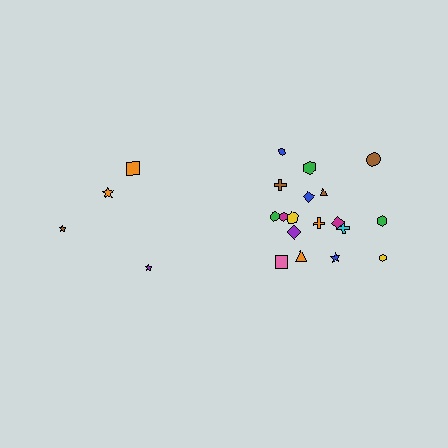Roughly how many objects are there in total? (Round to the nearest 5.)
Roughly 20 objects in total.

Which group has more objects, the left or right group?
The right group.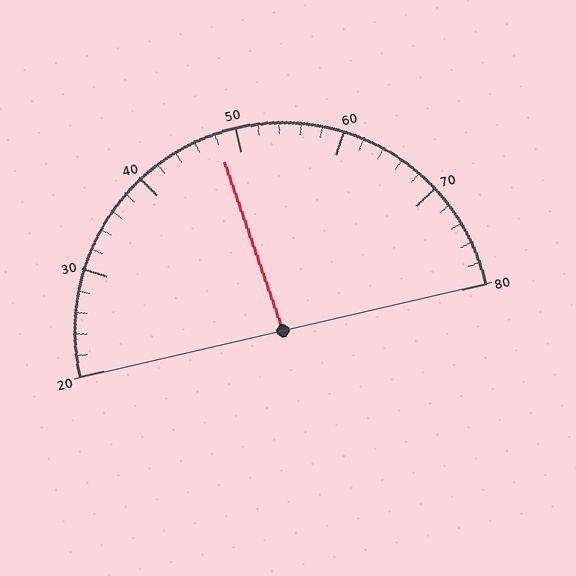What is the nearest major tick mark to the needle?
The nearest major tick mark is 50.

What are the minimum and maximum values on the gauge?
The gauge ranges from 20 to 80.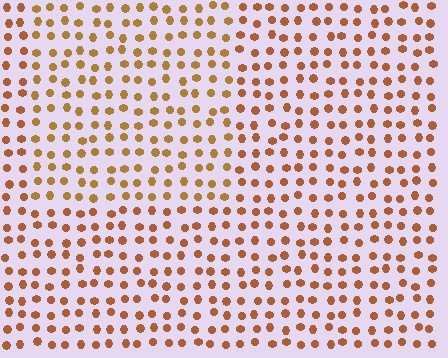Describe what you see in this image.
The image is filled with small brown elements in a uniform arrangement. A rectangle-shaped region is visible where the elements are tinted to a slightly different hue, forming a subtle color boundary.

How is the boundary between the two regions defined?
The boundary is defined purely by a slight shift in hue (about 18 degrees). Spacing, size, and orientation are identical on both sides.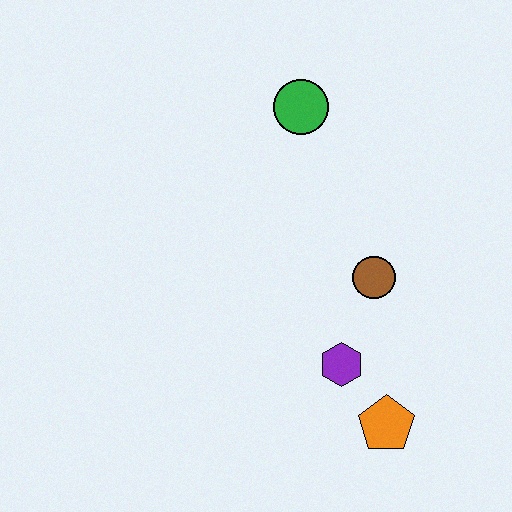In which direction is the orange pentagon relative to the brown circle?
The orange pentagon is below the brown circle.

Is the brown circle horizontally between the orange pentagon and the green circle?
Yes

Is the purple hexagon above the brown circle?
No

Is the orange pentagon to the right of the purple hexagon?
Yes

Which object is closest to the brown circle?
The purple hexagon is closest to the brown circle.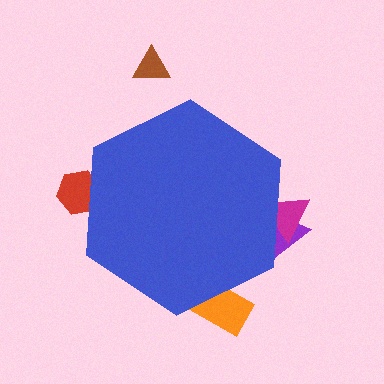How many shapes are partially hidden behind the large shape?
4 shapes are partially hidden.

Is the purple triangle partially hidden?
Yes, the purple triangle is partially hidden behind the blue hexagon.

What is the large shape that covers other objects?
A blue hexagon.